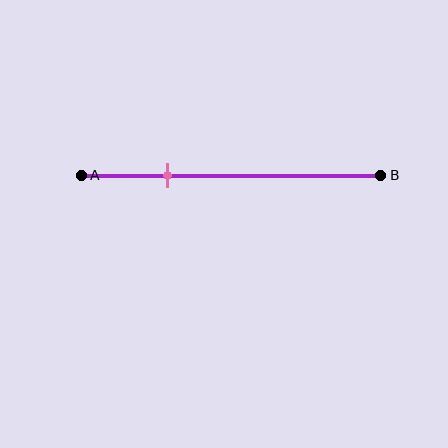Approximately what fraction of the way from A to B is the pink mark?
The pink mark is approximately 30% of the way from A to B.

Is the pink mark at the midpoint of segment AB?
No, the mark is at about 30% from A, not at the 50% midpoint.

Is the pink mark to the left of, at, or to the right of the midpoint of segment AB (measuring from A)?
The pink mark is to the left of the midpoint of segment AB.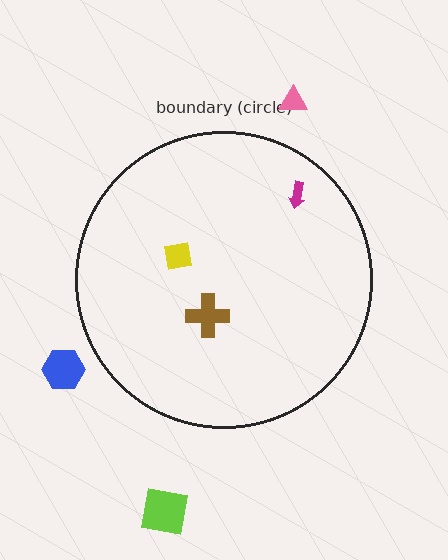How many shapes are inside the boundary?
3 inside, 3 outside.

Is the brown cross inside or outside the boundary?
Inside.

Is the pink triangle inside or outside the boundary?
Outside.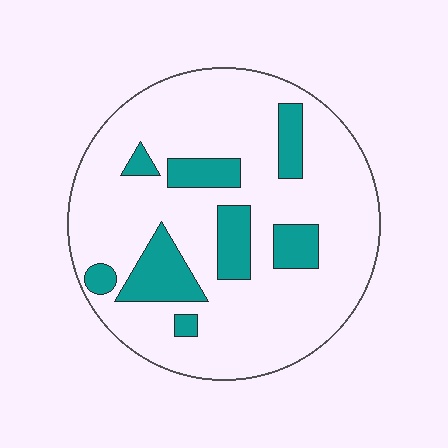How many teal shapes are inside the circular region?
8.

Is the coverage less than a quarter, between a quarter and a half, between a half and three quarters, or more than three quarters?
Less than a quarter.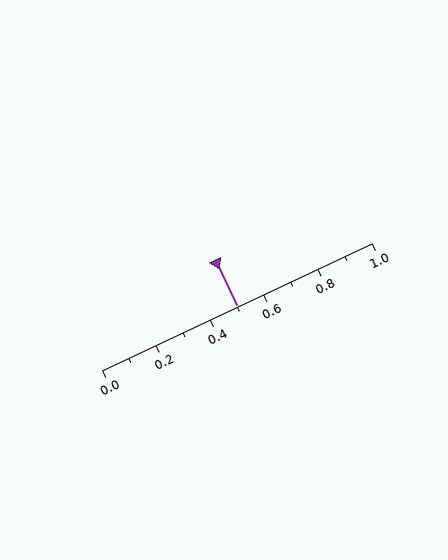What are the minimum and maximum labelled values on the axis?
The axis runs from 0.0 to 1.0.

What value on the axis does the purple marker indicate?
The marker indicates approximately 0.5.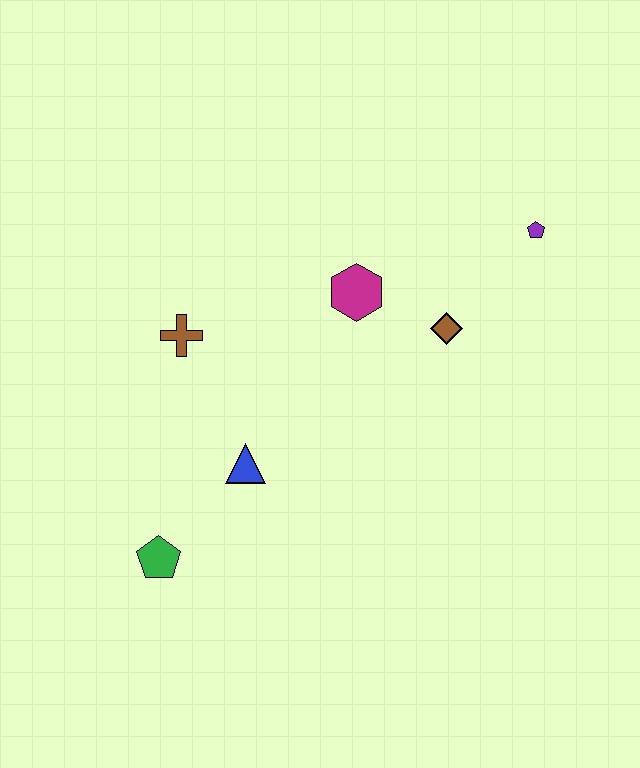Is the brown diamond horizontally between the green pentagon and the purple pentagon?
Yes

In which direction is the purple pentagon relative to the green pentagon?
The purple pentagon is to the right of the green pentagon.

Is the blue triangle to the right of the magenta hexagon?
No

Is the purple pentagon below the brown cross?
No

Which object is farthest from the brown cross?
The purple pentagon is farthest from the brown cross.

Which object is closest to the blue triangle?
The green pentagon is closest to the blue triangle.